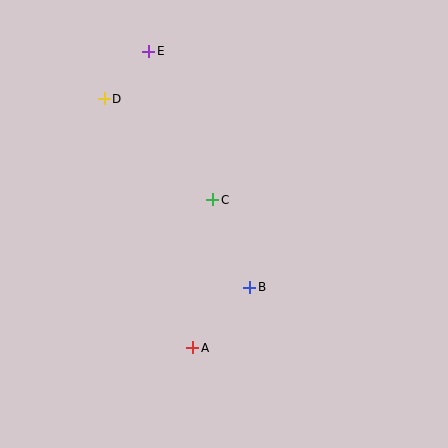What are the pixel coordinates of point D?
Point D is at (104, 99).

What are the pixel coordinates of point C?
Point C is at (213, 200).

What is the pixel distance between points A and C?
The distance between A and C is 149 pixels.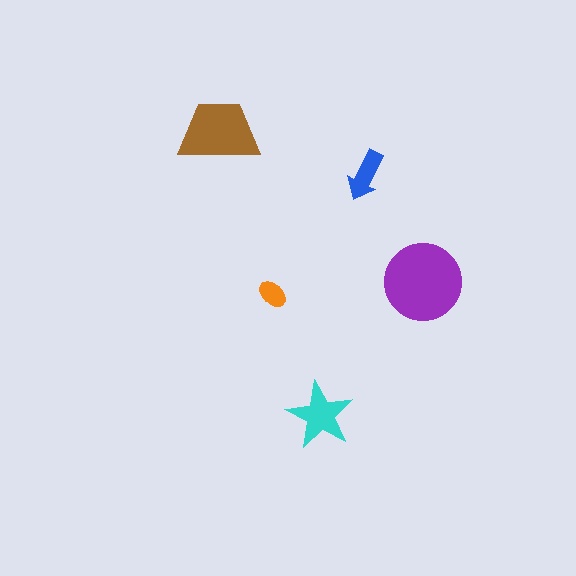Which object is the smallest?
The orange ellipse.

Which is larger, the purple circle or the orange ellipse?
The purple circle.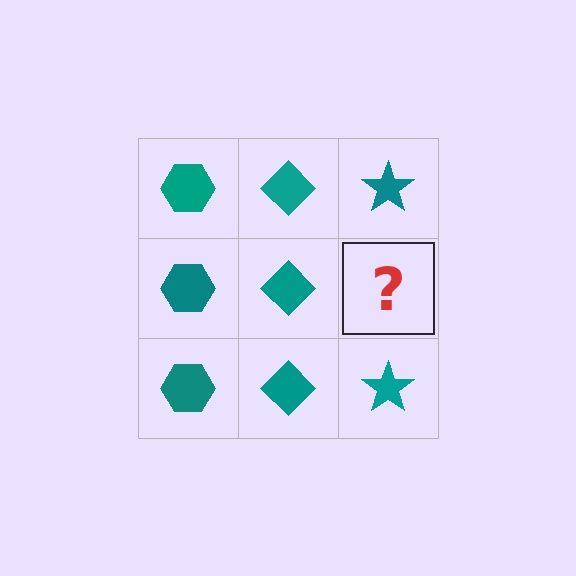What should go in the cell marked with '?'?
The missing cell should contain a teal star.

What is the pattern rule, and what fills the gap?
The rule is that each column has a consistent shape. The gap should be filled with a teal star.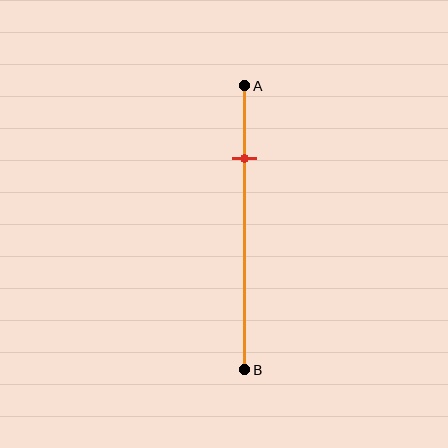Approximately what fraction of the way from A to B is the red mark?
The red mark is approximately 25% of the way from A to B.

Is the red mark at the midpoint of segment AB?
No, the mark is at about 25% from A, not at the 50% midpoint.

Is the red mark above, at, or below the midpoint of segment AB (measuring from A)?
The red mark is above the midpoint of segment AB.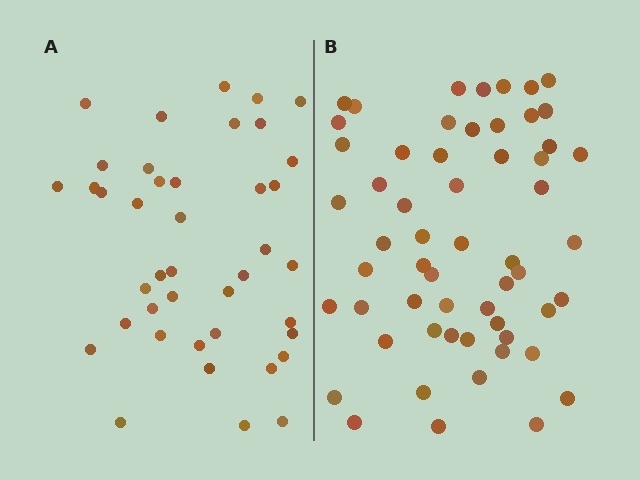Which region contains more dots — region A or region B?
Region B (the right region) has more dots.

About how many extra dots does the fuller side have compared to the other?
Region B has approximately 15 more dots than region A.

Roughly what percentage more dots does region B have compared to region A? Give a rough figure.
About 40% more.